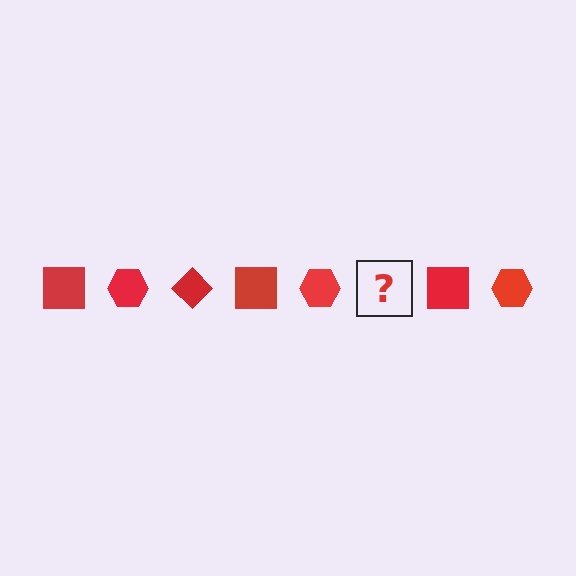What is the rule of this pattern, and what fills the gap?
The rule is that the pattern cycles through square, hexagon, diamond shapes in red. The gap should be filled with a red diamond.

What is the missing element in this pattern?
The missing element is a red diamond.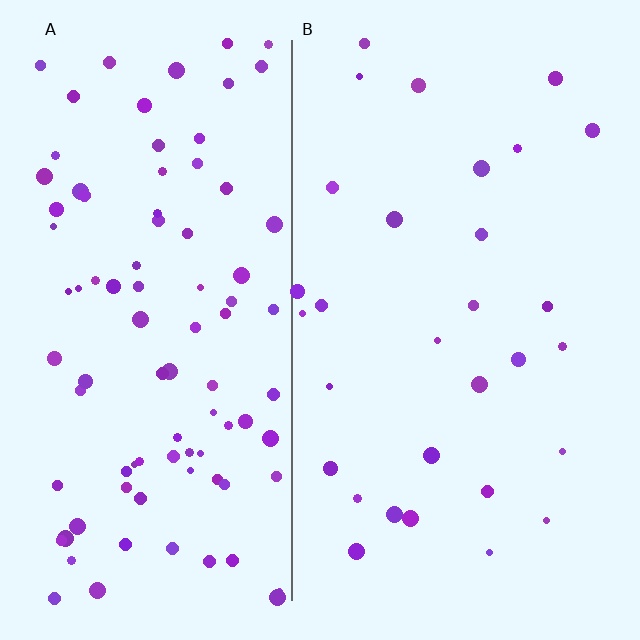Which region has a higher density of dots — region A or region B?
A (the left).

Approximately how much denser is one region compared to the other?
Approximately 3.0× — region A over region B.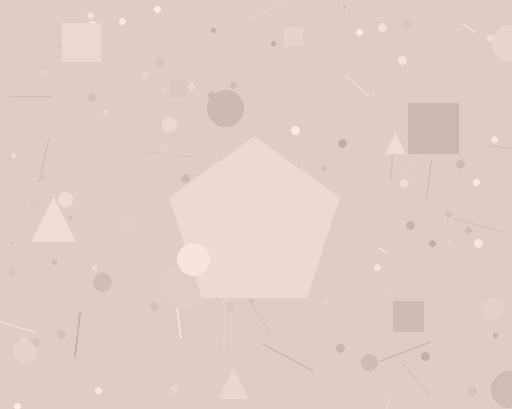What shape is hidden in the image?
A pentagon is hidden in the image.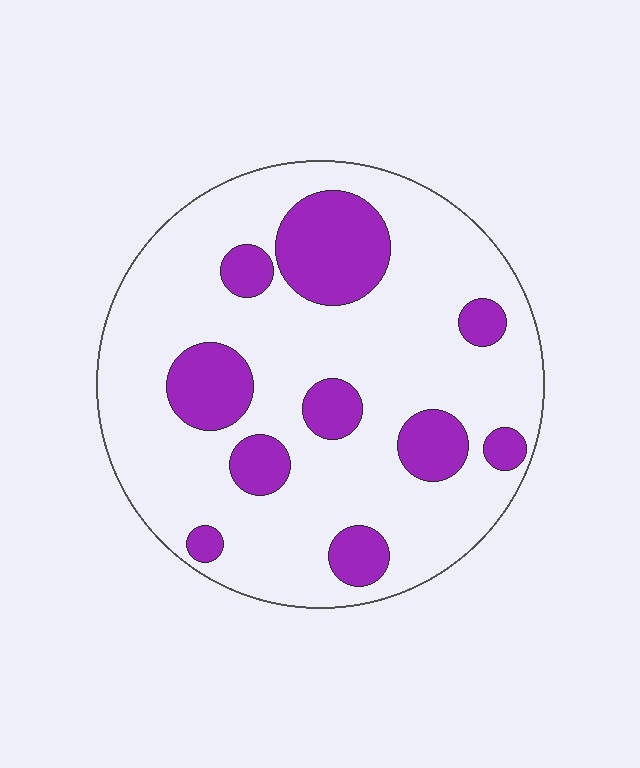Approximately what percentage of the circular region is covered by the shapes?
Approximately 25%.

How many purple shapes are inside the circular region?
10.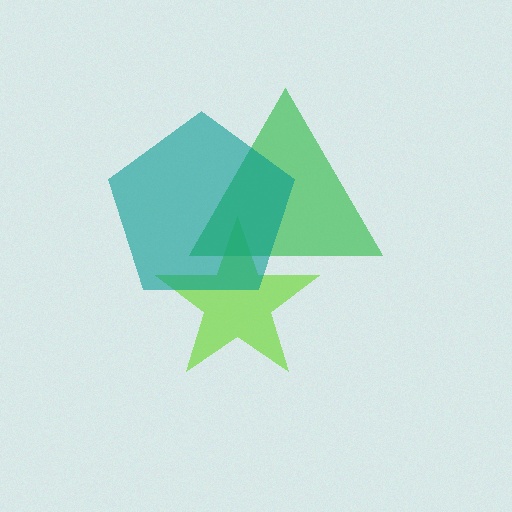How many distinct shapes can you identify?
There are 3 distinct shapes: a lime star, a green triangle, a teal pentagon.